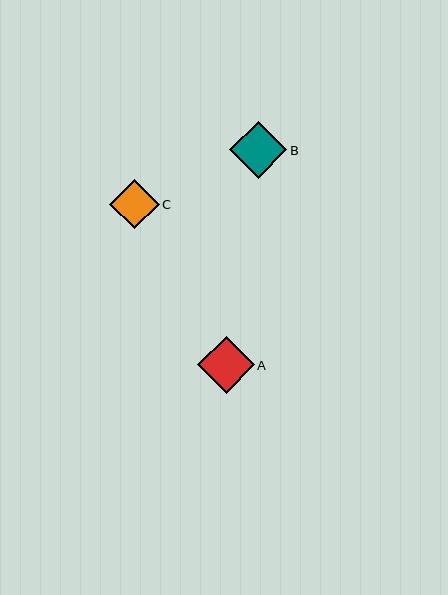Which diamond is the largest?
Diamond B is the largest with a size of approximately 57 pixels.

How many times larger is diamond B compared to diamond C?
Diamond B is approximately 1.2 times the size of diamond C.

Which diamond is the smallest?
Diamond C is the smallest with a size of approximately 49 pixels.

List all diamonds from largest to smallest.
From largest to smallest: B, A, C.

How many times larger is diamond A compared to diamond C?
Diamond A is approximately 1.1 times the size of diamond C.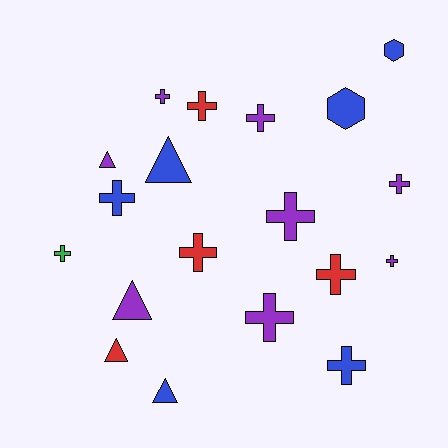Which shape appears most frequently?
Cross, with 12 objects.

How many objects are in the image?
There are 19 objects.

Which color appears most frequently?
Purple, with 8 objects.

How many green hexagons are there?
There are no green hexagons.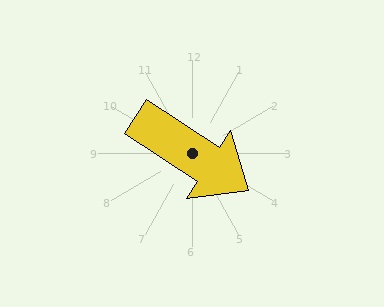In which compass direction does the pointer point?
Southeast.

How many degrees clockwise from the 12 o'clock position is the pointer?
Approximately 123 degrees.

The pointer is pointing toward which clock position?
Roughly 4 o'clock.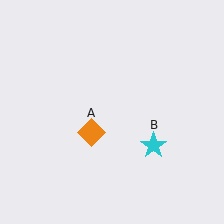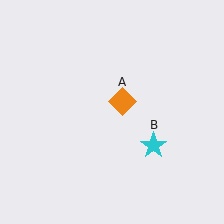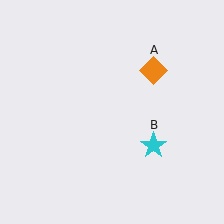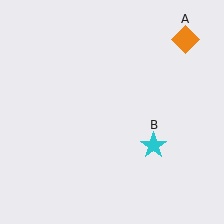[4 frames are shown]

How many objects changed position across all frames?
1 object changed position: orange diamond (object A).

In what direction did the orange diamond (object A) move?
The orange diamond (object A) moved up and to the right.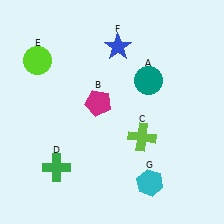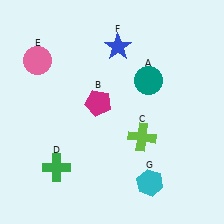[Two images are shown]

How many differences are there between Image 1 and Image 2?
There is 1 difference between the two images.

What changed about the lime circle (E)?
In Image 1, E is lime. In Image 2, it changed to pink.